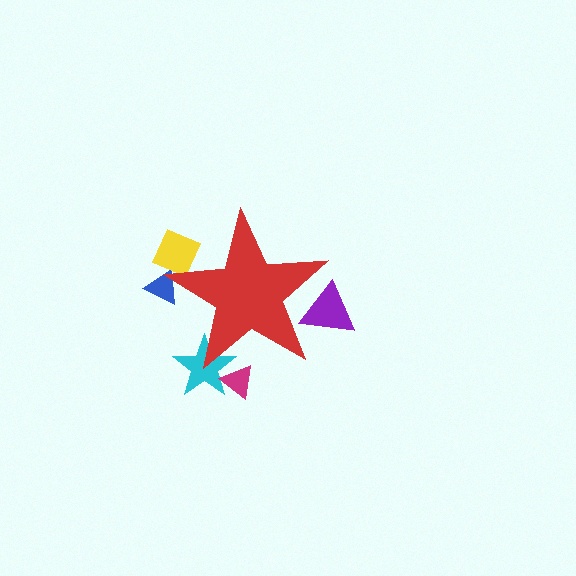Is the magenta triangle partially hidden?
Yes, the magenta triangle is partially hidden behind the red star.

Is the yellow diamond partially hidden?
Yes, the yellow diamond is partially hidden behind the red star.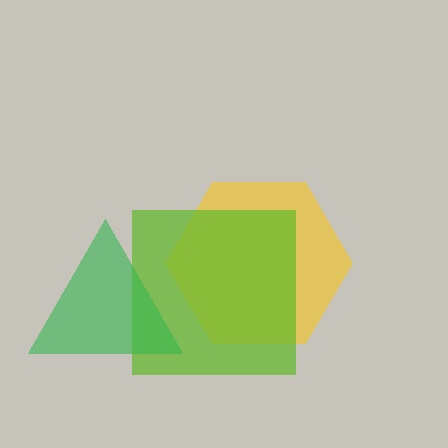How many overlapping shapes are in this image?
There are 3 overlapping shapes in the image.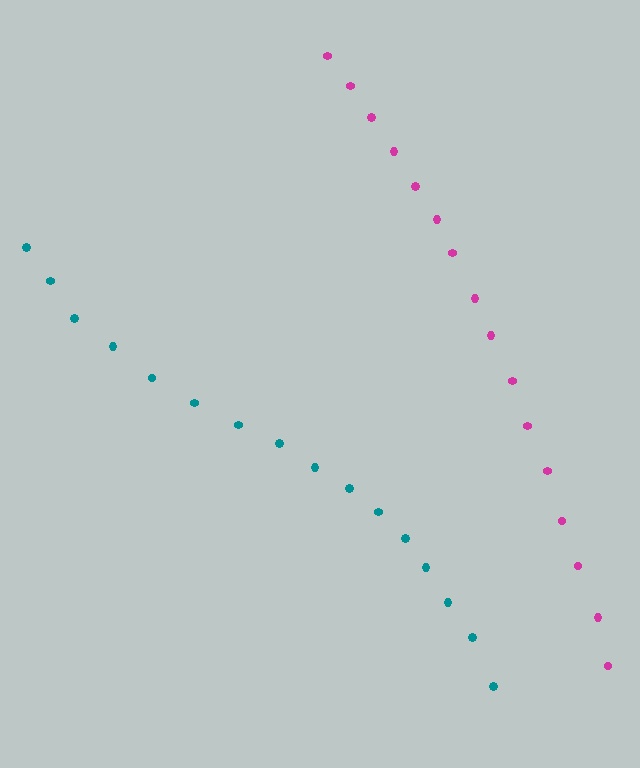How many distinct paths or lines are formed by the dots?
There are 2 distinct paths.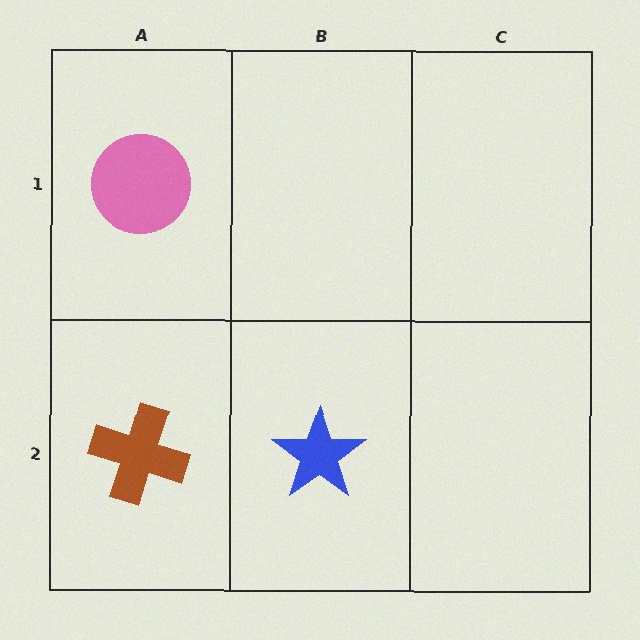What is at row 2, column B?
A blue star.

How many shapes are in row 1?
1 shape.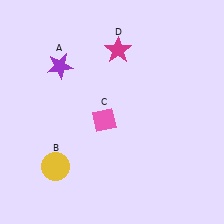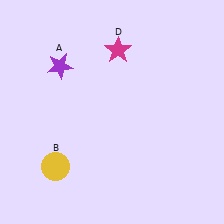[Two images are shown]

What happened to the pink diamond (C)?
The pink diamond (C) was removed in Image 2. It was in the bottom-left area of Image 1.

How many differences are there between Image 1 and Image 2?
There is 1 difference between the two images.